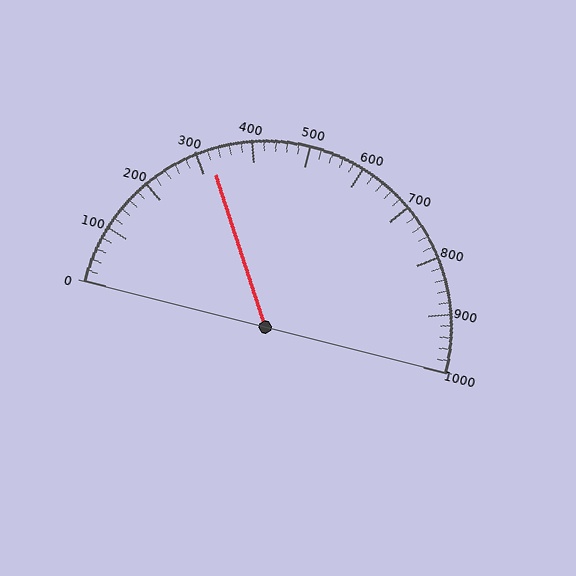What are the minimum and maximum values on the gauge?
The gauge ranges from 0 to 1000.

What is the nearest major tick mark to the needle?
The nearest major tick mark is 300.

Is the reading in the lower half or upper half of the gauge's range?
The reading is in the lower half of the range (0 to 1000).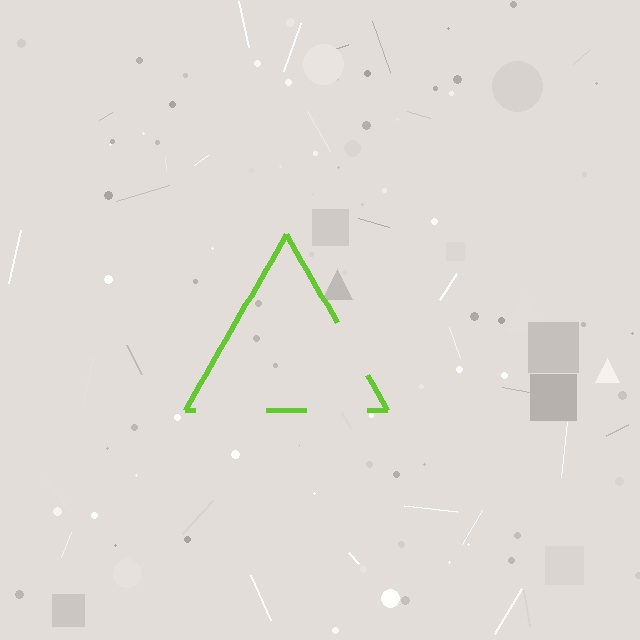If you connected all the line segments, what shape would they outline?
They would outline a triangle.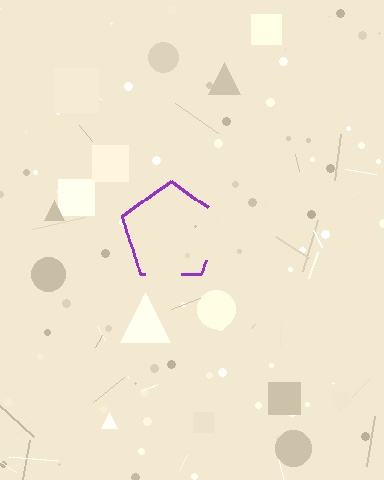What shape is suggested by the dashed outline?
The dashed outline suggests a pentagon.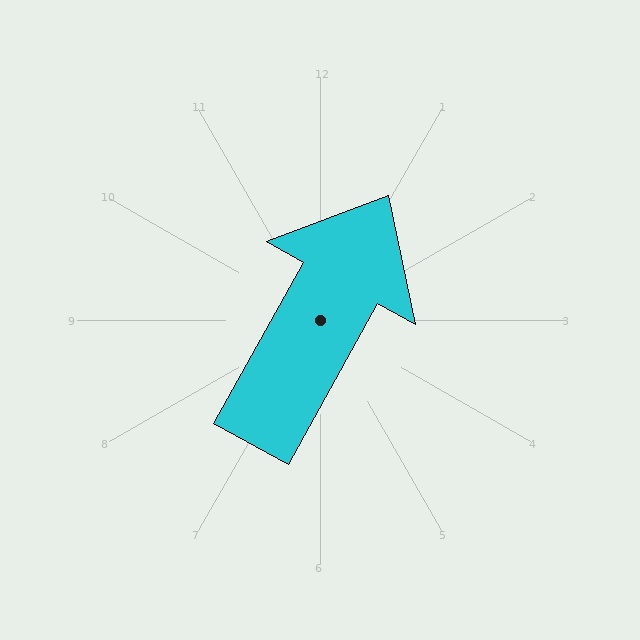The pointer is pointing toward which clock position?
Roughly 1 o'clock.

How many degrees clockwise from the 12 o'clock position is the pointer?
Approximately 29 degrees.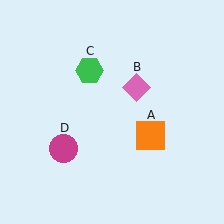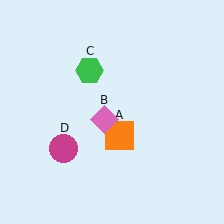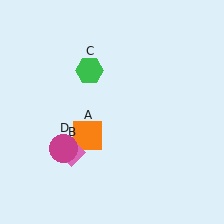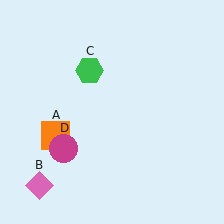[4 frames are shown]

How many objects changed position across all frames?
2 objects changed position: orange square (object A), pink diamond (object B).